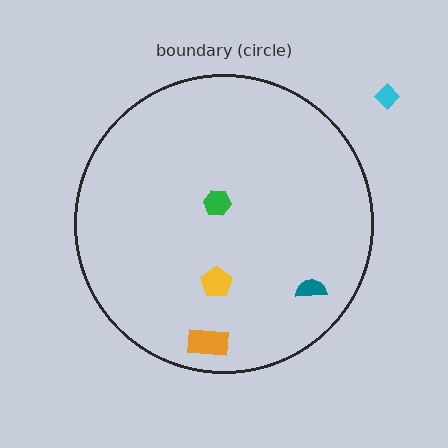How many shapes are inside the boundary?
4 inside, 1 outside.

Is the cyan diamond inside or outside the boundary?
Outside.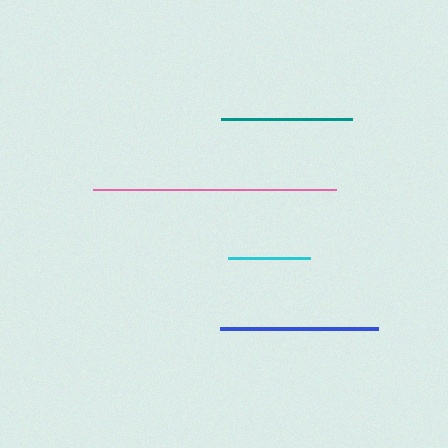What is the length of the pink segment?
The pink segment is approximately 244 pixels long.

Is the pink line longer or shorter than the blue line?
The pink line is longer than the blue line.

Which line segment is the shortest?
The cyan line is the shortest at approximately 82 pixels.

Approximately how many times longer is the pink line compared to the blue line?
The pink line is approximately 1.5 times the length of the blue line.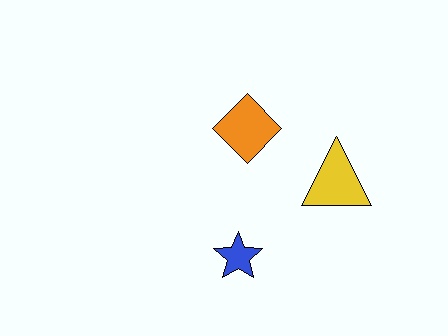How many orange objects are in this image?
There is 1 orange object.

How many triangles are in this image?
There is 1 triangle.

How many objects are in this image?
There are 3 objects.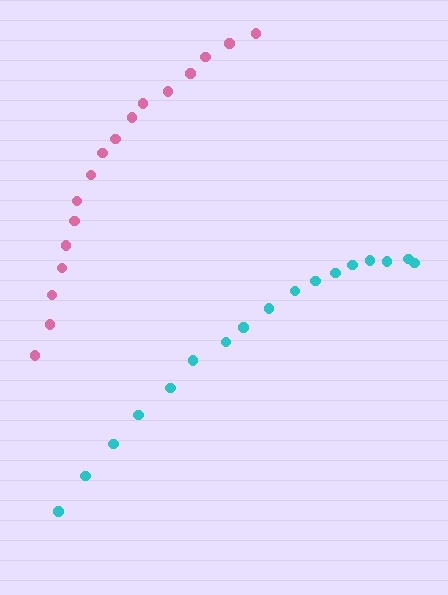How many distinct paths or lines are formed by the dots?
There are 2 distinct paths.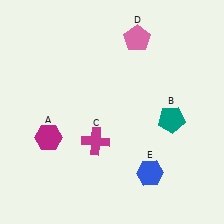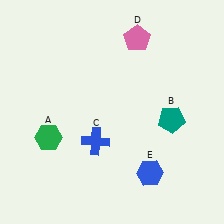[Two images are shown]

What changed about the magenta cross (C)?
In Image 1, C is magenta. In Image 2, it changed to blue.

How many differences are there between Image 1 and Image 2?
There are 2 differences between the two images.